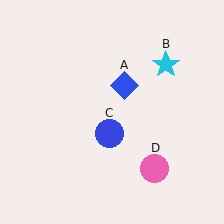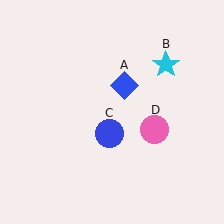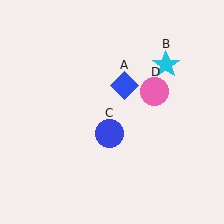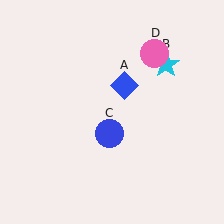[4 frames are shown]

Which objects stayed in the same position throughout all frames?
Blue diamond (object A) and cyan star (object B) and blue circle (object C) remained stationary.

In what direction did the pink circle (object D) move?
The pink circle (object D) moved up.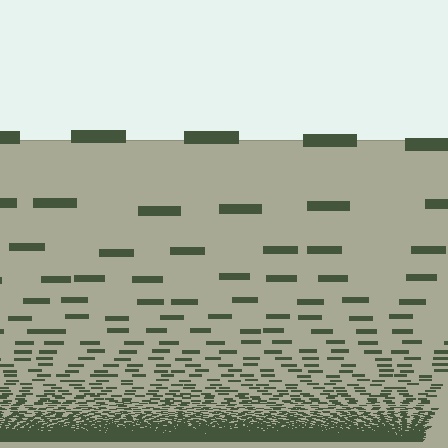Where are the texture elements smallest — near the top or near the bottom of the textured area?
Near the bottom.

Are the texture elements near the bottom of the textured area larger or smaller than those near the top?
Smaller. The gradient is inverted — elements near the bottom are smaller and denser.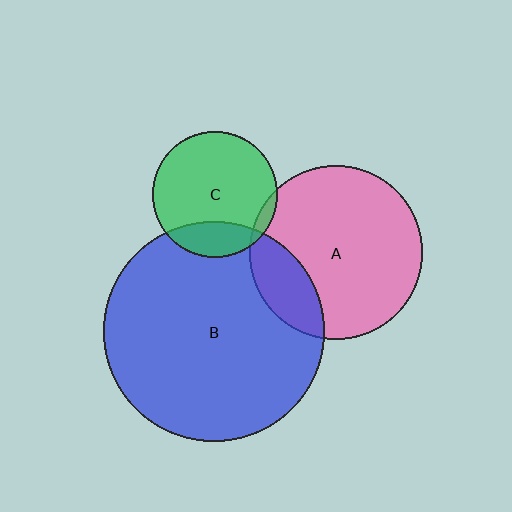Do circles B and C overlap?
Yes.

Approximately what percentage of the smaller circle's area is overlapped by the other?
Approximately 20%.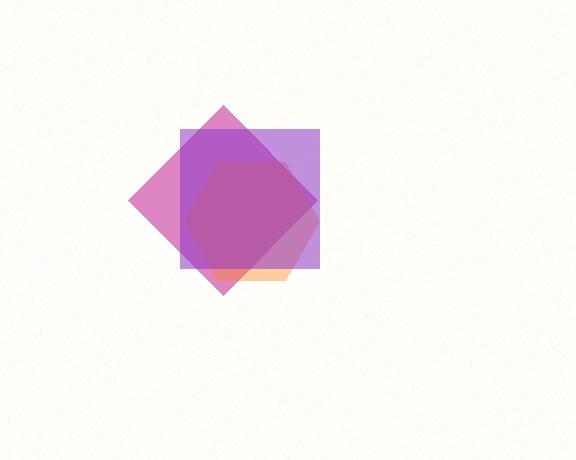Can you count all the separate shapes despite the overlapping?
Yes, there are 3 separate shapes.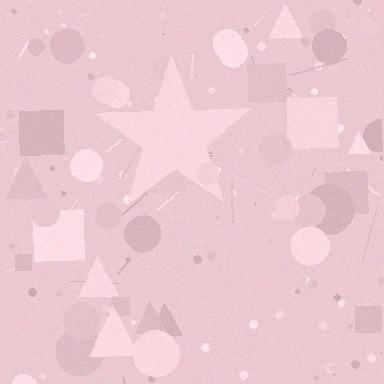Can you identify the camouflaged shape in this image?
The camouflaged shape is a star.